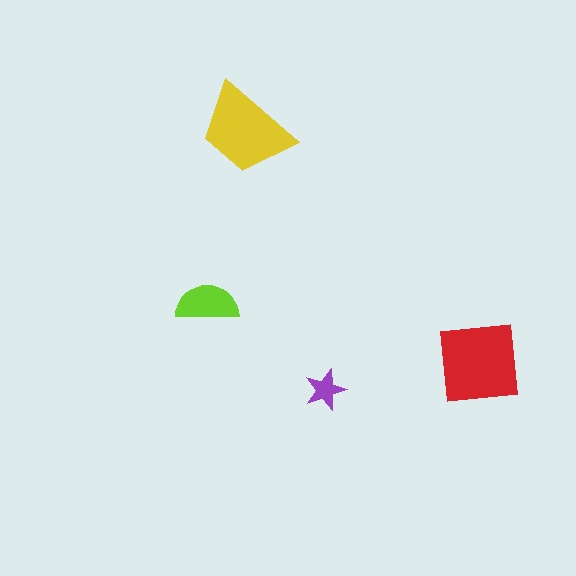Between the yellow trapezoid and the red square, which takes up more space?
The red square.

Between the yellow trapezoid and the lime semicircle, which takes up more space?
The yellow trapezoid.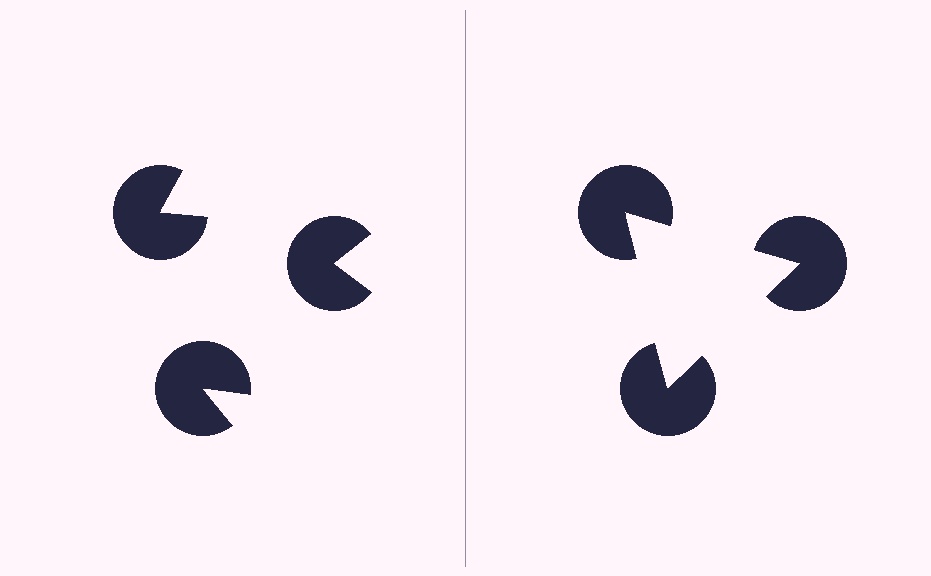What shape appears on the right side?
An illusory triangle.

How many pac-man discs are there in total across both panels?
6 — 3 on each side.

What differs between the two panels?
The pac-man discs are positioned identically on both sides; only the wedge orientations differ. On the right they align to a triangle; on the left they are misaligned.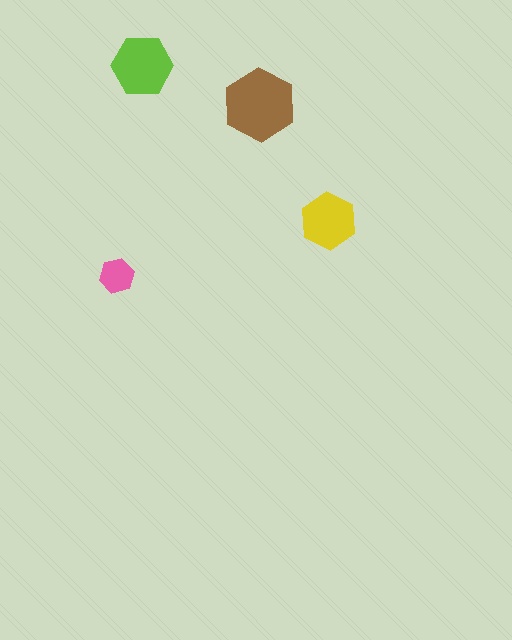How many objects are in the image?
There are 4 objects in the image.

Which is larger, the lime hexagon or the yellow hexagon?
The lime one.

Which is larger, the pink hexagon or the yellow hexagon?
The yellow one.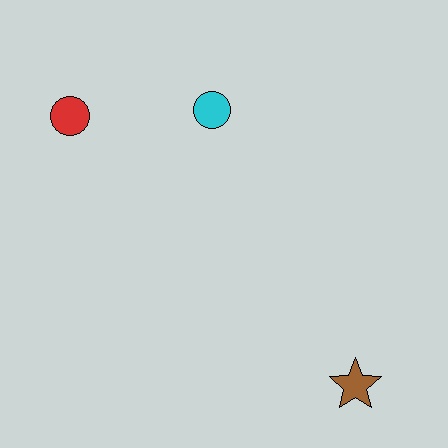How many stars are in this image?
There is 1 star.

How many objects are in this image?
There are 3 objects.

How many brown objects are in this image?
There is 1 brown object.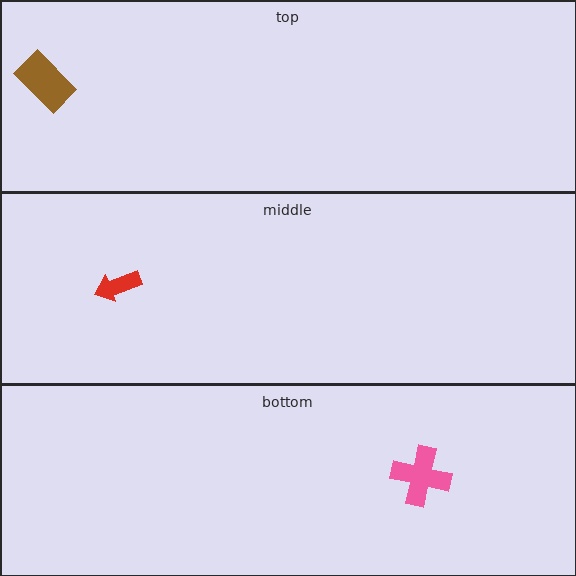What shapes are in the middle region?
The red arrow.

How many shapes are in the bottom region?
1.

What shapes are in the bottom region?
The pink cross.